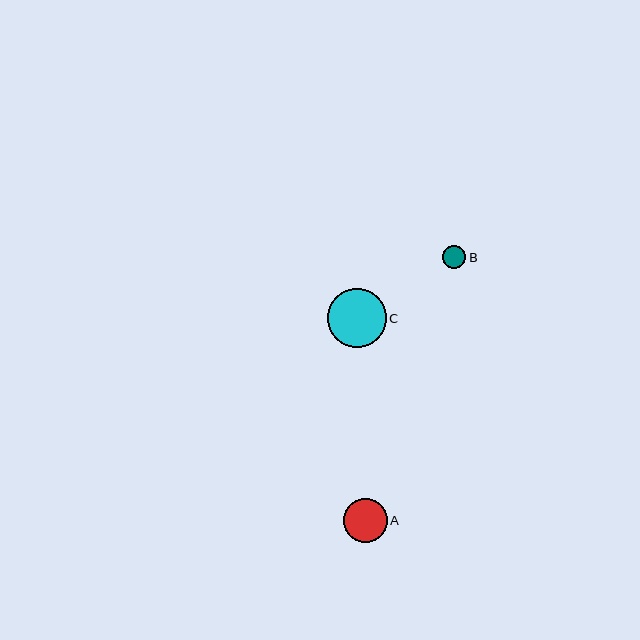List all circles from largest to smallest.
From largest to smallest: C, A, B.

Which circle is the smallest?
Circle B is the smallest with a size of approximately 23 pixels.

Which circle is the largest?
Circle C is the largest with a size of approximately 58 pixels.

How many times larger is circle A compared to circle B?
Circle A is approximately 1.9 times the size of circle B.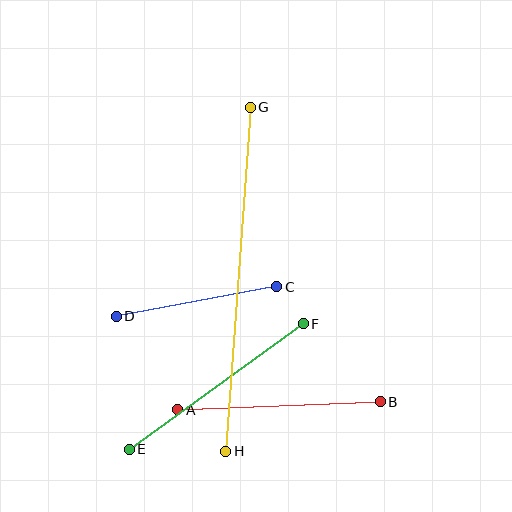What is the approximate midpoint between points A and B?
The midpoint is at approximately (279, 406) pixels.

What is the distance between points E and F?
The distance is approximately 215 pixels.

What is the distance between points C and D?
The distance is approximately 164 pixels.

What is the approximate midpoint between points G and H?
The midpoint is at approximately (238, 279) pixels.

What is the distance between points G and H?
The distance is approximately 345 pixels.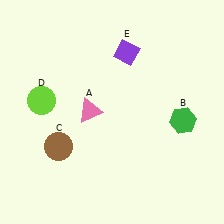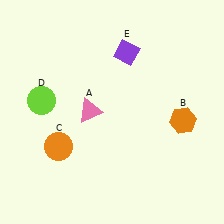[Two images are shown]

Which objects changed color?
B changed from green to orange. C changed from brown to orange.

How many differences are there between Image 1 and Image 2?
There are 2 differences between the two images.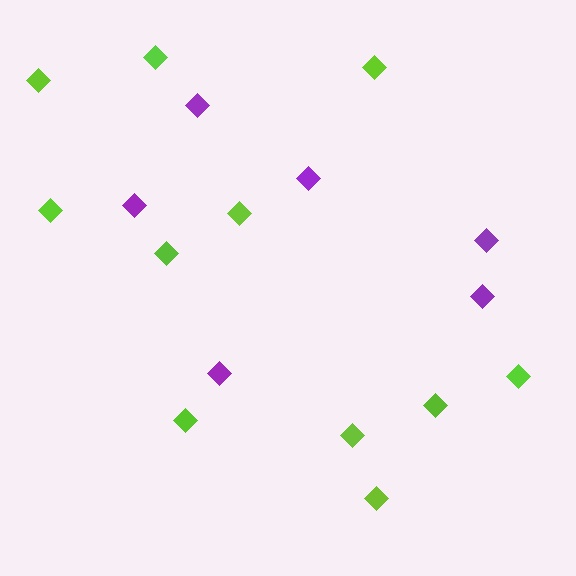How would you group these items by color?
There are 2 groups: one group of purple diamonds (6) and one group of lime diamonds (11).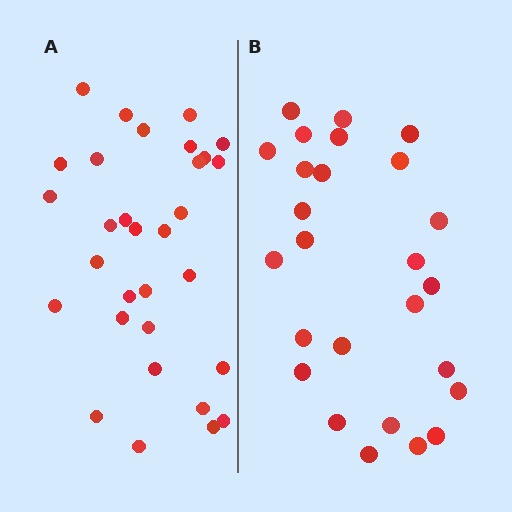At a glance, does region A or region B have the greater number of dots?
Region A (the left region) has more dots.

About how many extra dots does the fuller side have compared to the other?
Region A has about 5 more dots than region B.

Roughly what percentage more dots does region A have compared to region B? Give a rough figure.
About 20% more.